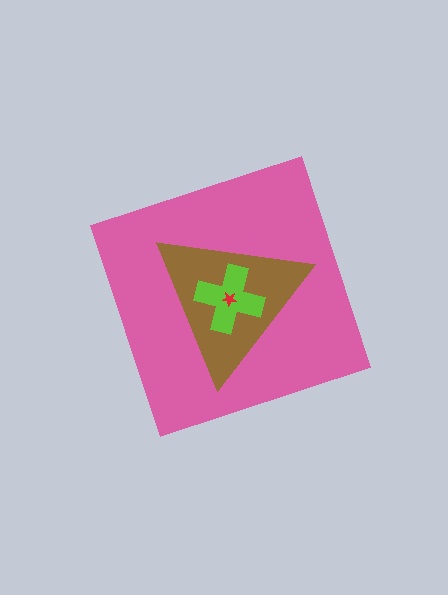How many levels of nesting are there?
4.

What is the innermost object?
The red star.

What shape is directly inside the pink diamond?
The brown triangle.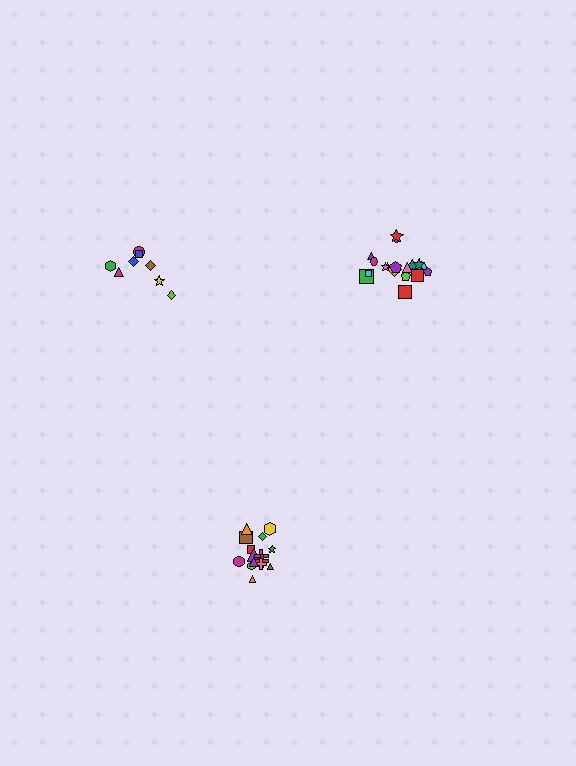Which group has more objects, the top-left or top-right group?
The top-right group.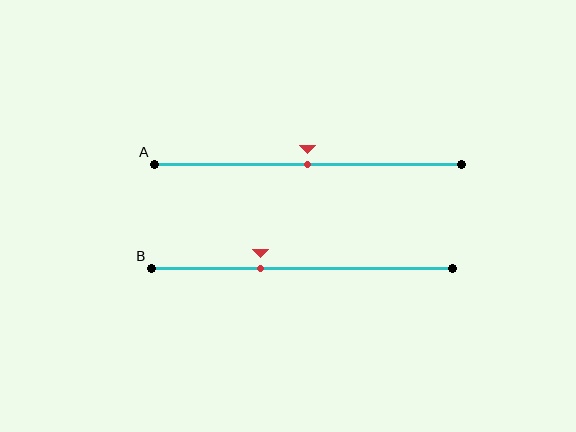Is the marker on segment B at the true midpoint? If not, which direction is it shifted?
No, the marker on segment B is shifted to the left by about 14% of the segment length.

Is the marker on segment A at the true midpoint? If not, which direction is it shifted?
Yes, the marker on segment A is at the true midpoint.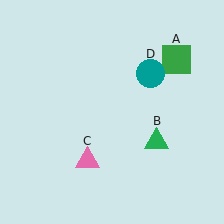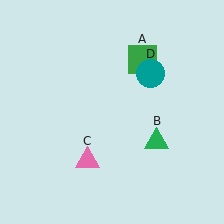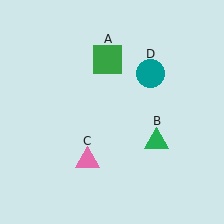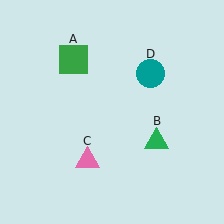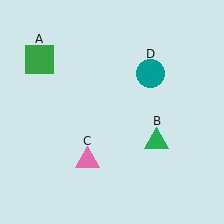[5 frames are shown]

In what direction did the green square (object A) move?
The green square (object A) moved left.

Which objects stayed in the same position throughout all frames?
Green triangle (object B) and pink triangle (object C) and teal circle (object D) remained stationary.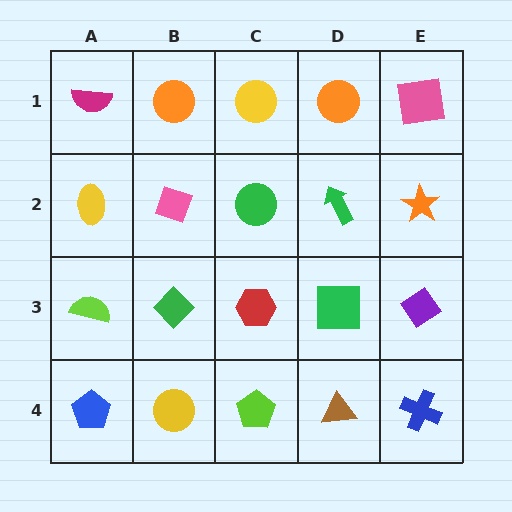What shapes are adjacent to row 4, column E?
A purple diamond (row 3, column E), a brown triangle (row 4, column D).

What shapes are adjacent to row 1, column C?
A green circle (row 2, column C), an orange circle (row 1, column B), an orange circle (row 1, column D).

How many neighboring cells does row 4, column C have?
3.